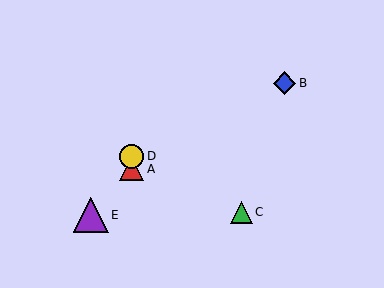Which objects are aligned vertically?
Objects A, D are aligned vertically.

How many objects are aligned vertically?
2 objects (A, D) are aligned vertically.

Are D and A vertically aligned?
Yes, both are at x≈132.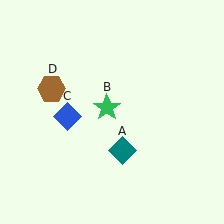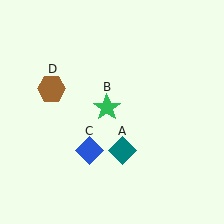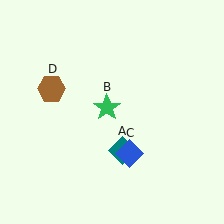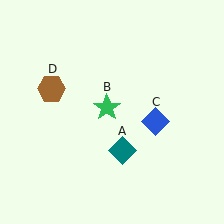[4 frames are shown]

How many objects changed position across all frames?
1 object changed position: blue diamond (object C).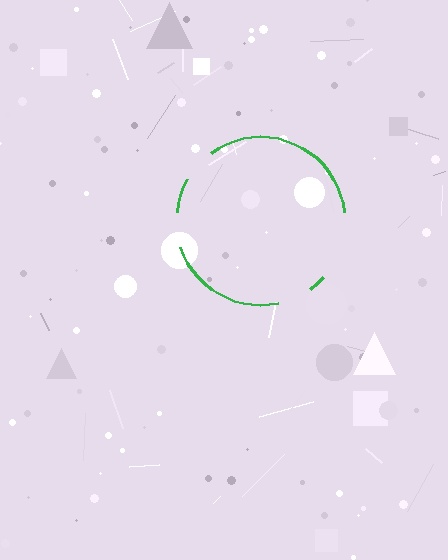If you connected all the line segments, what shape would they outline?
They would outline a circle.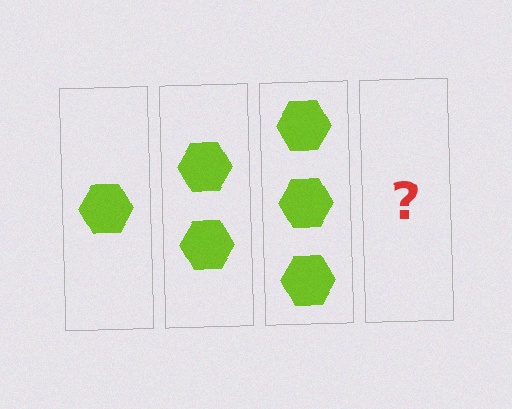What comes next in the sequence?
The next element should be 4 hexagons.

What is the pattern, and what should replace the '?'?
The pattern is that each step adds one more hexagon. The '?' should be 4 hexagons.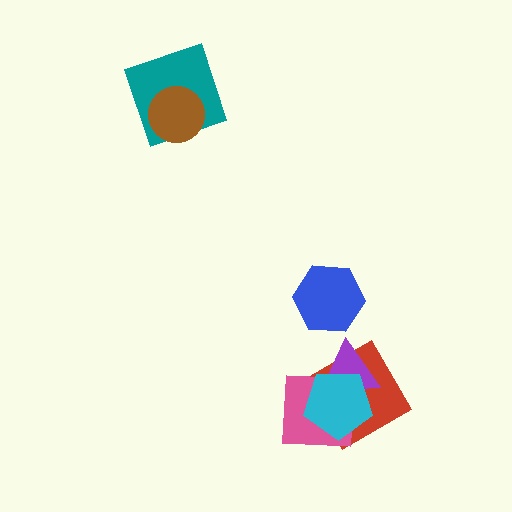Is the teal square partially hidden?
Yes, it is partially covered by another shape.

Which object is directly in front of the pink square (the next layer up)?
The purple triangle is directly in front of the pink square.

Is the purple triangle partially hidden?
Yes, it is partially covered by another shape.